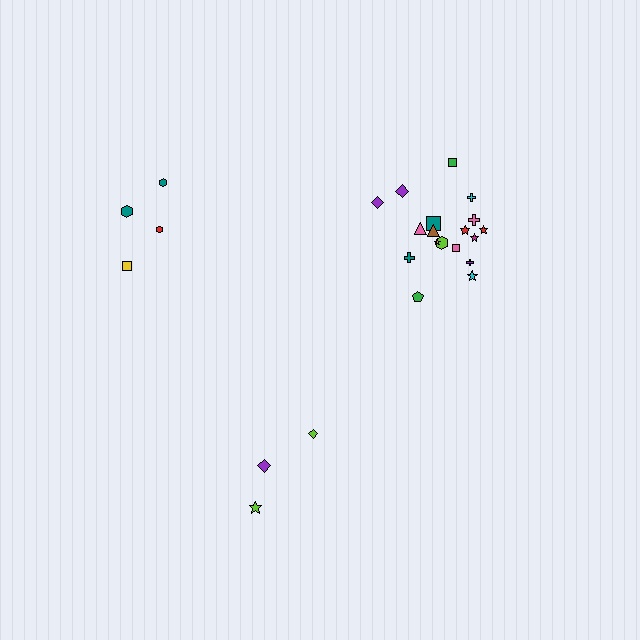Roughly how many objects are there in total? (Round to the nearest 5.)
Roughly 25 objects in total.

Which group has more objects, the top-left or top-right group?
The top-right group.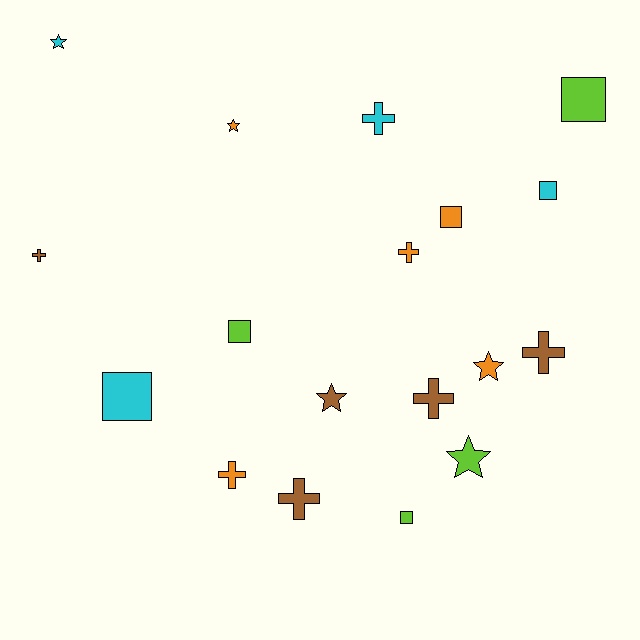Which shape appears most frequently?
Cross, with 7 objects.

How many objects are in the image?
There are 18 objects.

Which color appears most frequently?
Orange, with 5 objects.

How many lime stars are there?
There is 1 lime star.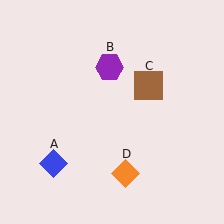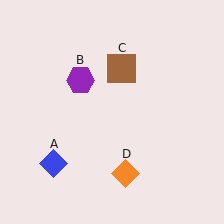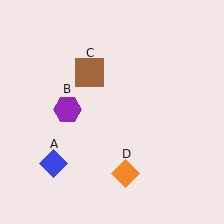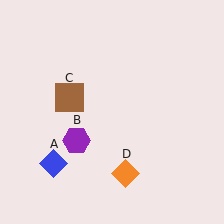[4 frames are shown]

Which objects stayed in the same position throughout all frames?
Blue diamond (object A) and orange diamond (object D) remained stationary.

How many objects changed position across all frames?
2 objects changed position: purple hexagon (object B), brown square (object C).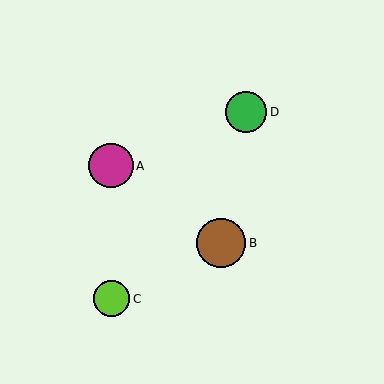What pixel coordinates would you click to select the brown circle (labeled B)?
Click at (221, 243) to select the brown circle B.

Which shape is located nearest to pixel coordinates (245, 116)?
The green circle (labeled D) at (246, 112) is nearest to that location.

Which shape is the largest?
The brown circle (labeled B) is the largest.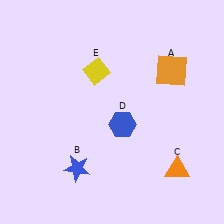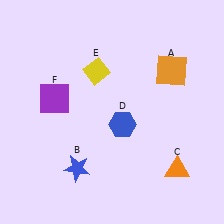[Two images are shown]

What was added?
A purple square (F) was added in Image 2.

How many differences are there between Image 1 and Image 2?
There is 1 difference between the two images.